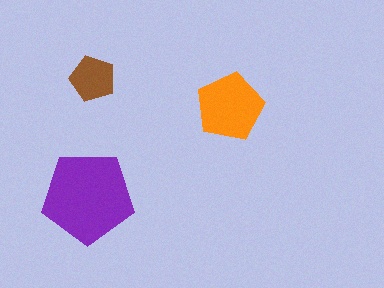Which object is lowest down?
The purple pentagon is bottommost.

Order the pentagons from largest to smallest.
the purple one, the orange one, the brown one.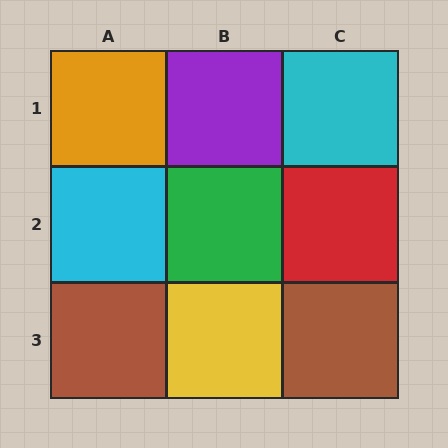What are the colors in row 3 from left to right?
Brown, yellow, brown.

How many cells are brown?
2 cells are brown.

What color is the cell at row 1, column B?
Purple.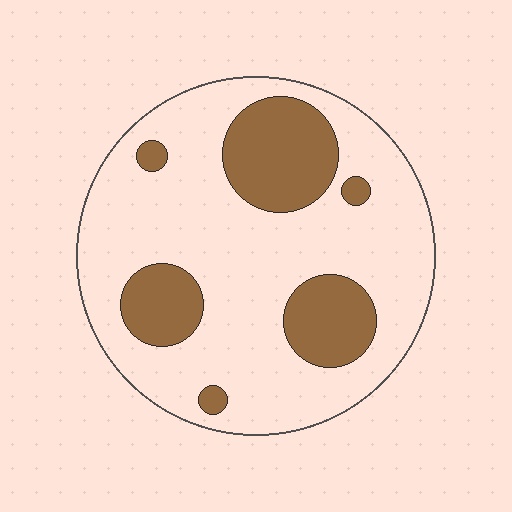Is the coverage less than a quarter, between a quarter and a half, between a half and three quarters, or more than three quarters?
Less than a quarter.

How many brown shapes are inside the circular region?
6.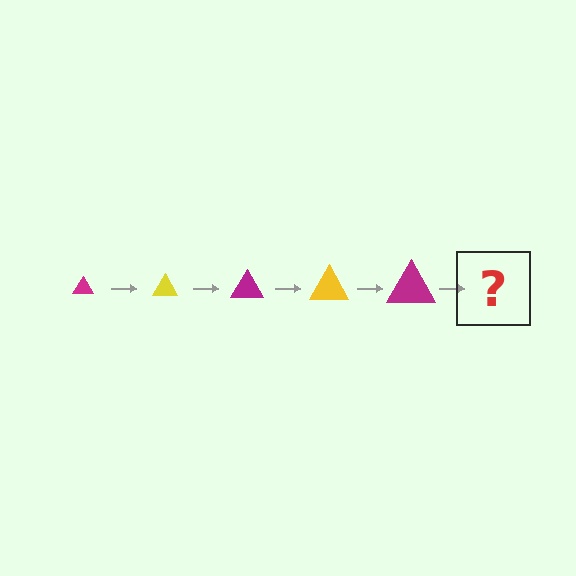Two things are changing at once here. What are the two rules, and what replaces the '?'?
The two rules are that the triangle grows larger each step and the color cycles through magenta and yellow. The '?' should be a yellow triangle, larger than the previous one.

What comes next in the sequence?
The next element should be a yellow triangle, larger than the previous one.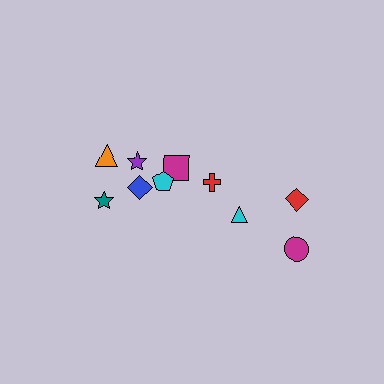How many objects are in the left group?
There are 6 objects.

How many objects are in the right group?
There are 4 objects.